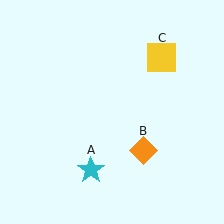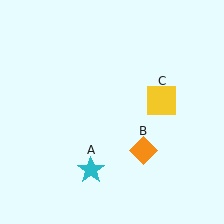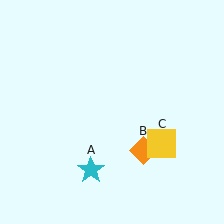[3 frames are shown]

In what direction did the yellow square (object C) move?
The yellow square (object C) moved down.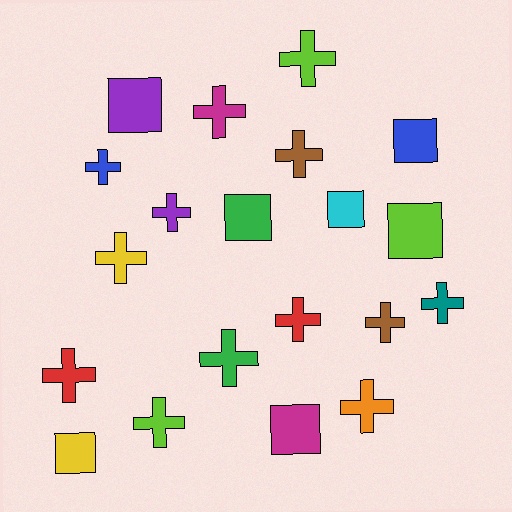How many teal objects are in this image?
There is 1 teal object.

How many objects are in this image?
There are 20 objects.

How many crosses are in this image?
There are 13 crosses.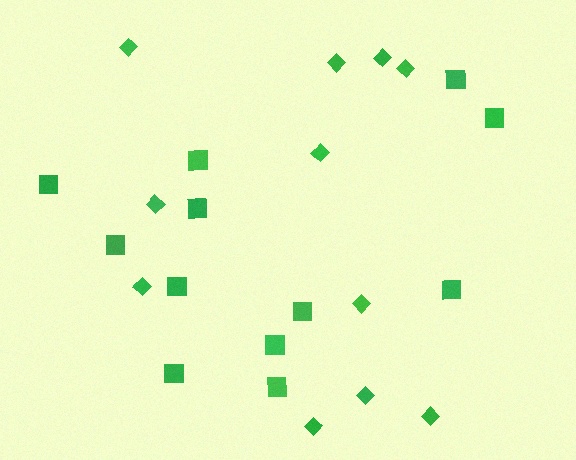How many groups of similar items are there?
There are 2 groups: one group of squares (12) and one group of diamonds (11).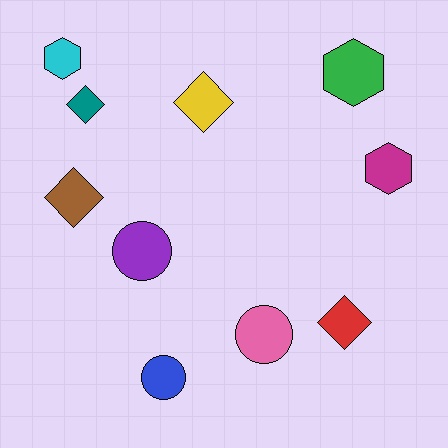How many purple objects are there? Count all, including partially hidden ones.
There is 1 purple object.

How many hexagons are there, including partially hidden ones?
There are 3 hexagons.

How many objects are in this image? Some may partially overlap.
There are 10 objects.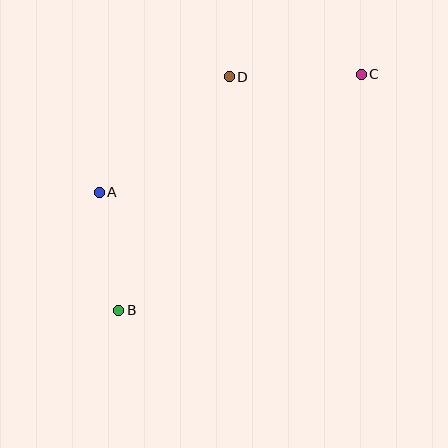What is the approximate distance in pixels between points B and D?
The distance between B and D is approximately 259 pixels.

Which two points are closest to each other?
Points A and B are closest to each other.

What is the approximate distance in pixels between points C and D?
The distance between C and D is approximately 132 pixels.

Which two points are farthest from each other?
Points B and C are farthest from each other.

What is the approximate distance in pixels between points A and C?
The distance between A and C is approximately 287 pixels.